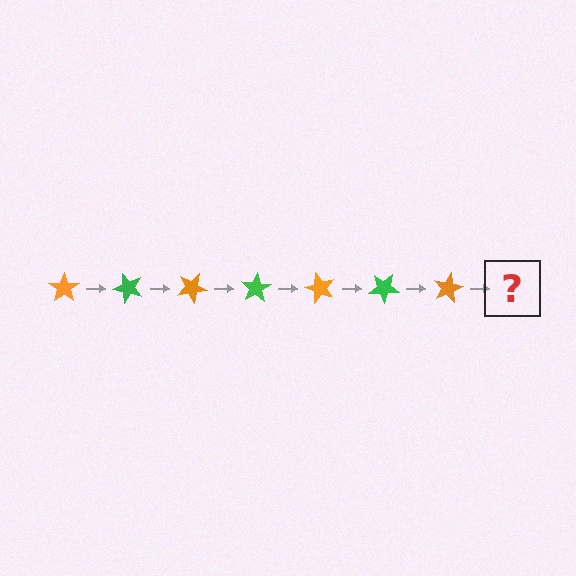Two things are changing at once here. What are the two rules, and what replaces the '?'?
The two rules are that it rotates 50 degrees each step and the color cycles through orange and green. The '?' should be a green star, rotated 350 degrees from the start.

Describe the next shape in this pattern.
It should be a green star, rotated 350 degrees from the start.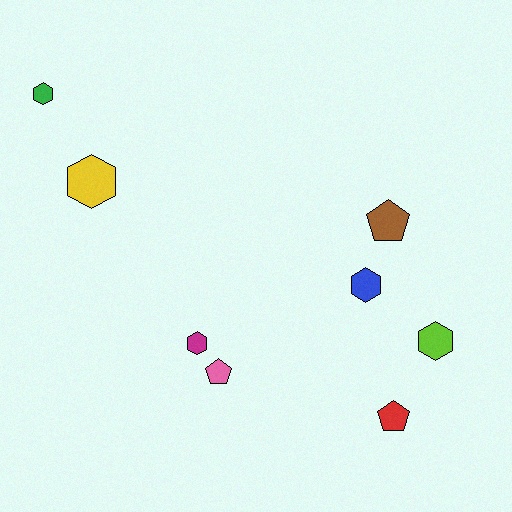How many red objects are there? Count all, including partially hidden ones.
There is 1 red object.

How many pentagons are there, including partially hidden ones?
There are 3 pentagons.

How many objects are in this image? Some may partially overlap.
There are 8 objects.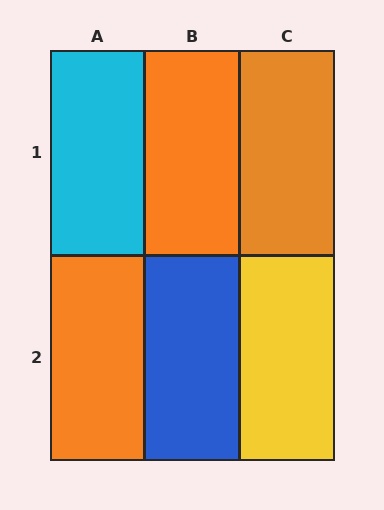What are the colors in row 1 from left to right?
Cyan, orange, orange.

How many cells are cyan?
1 cell is cyan.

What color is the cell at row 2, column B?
Blue.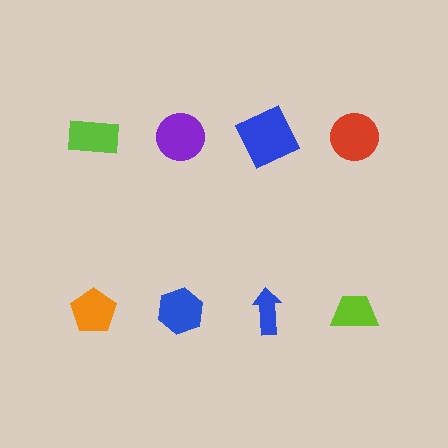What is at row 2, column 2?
A blue hexagon.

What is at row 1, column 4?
A red circle.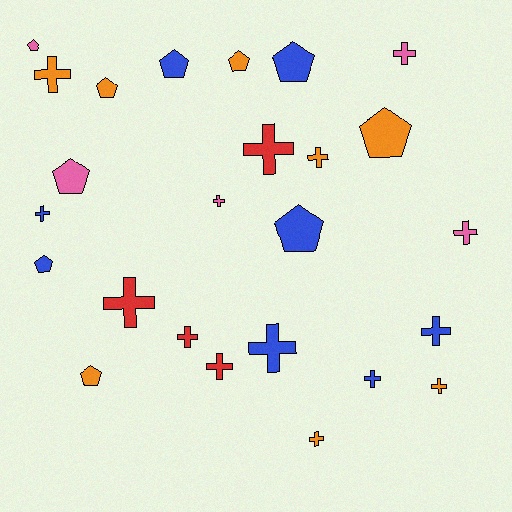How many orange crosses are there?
There are 4 orange crosses.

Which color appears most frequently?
Orange, with 8 objects.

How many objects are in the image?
There are 25 objects.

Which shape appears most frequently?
Cross, with 15 objects.